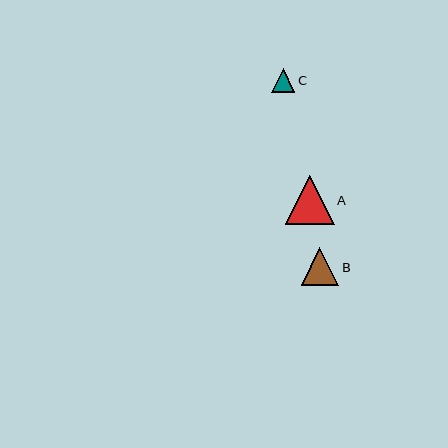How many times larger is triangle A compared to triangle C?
Triangle A is approximately 2.1 times the size of triangle C.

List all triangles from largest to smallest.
From largest to smallest: A, B, C.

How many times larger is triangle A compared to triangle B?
Triangle A is approximately 1.3 times the size of triangle B.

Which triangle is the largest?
Triangle A is the largest with a size of approximately 49 pixels.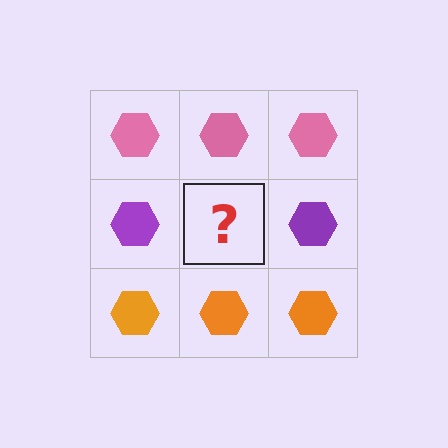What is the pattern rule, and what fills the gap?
The rule is that each row has a consistent color. The gap should be filled with a purple hexagon.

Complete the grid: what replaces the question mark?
The question mark should be replaced with a purple hexagon.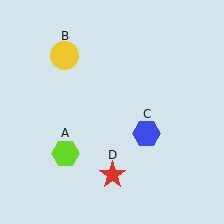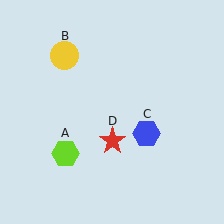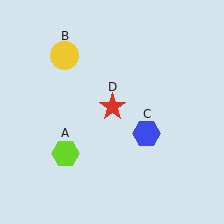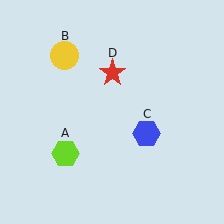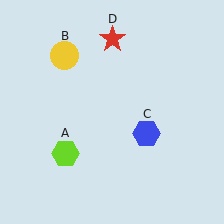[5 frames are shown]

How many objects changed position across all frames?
1 object changed position: red star (object D).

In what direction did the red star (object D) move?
The red star (object D) moved up.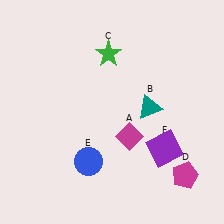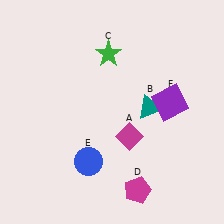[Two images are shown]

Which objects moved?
The objects that moved are: the magenta pentagon (D), the purple square (F).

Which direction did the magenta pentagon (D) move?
The magenta pentagon (D) moved left.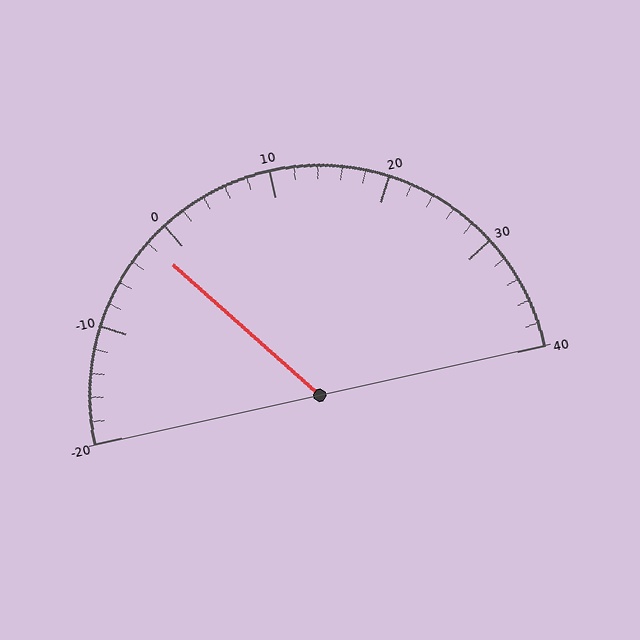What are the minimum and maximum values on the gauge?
The gauge ranges from -20 to 40.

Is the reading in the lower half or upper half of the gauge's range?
The reading is in the lower half of the range (-20 to 40).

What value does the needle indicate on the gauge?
The needle indicates approximately -2.